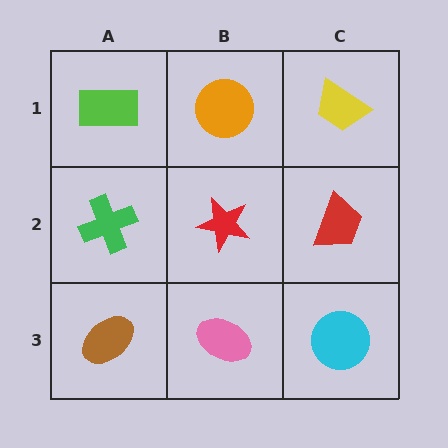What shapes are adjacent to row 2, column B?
An orange circle (row 1, column B), a pink ellipse (row 3, column B), a green cross (row 2, column A), a red trapezoid (row 2, column C).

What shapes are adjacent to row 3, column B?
A red star (row 2, column B), a brown ellipse (row 3, column A), a cyan circle (row 3, column C).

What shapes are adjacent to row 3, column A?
A green cross (row 2, column A), a pink ellipse (row 3, column B).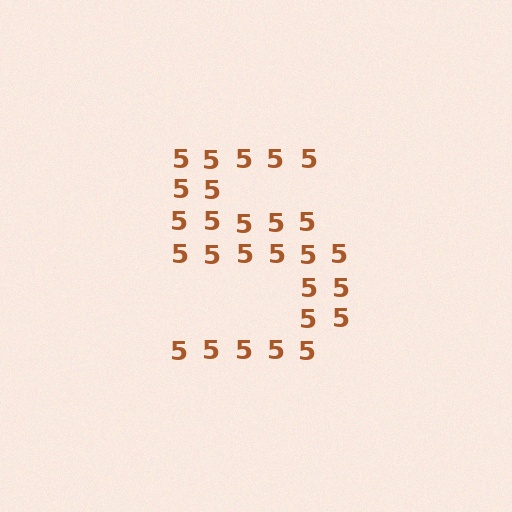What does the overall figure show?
The overall figure shows the digit 5.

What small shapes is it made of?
It is made of small digit 5's.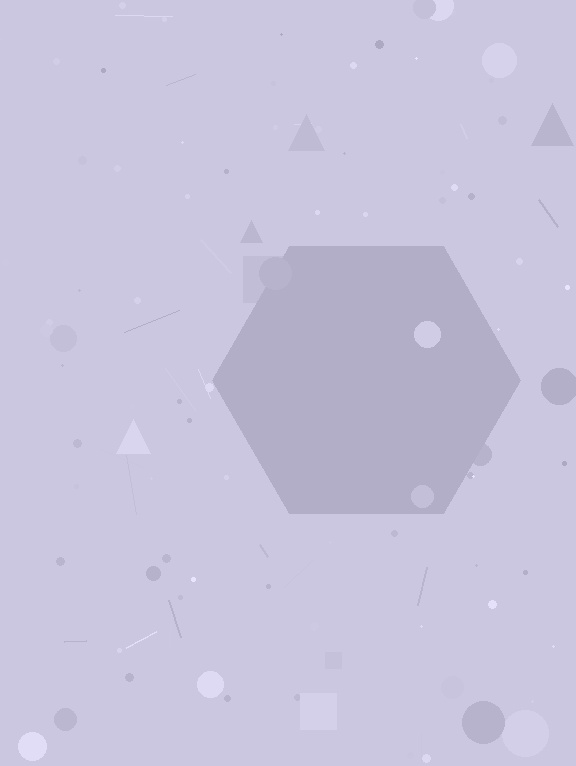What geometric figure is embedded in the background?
A hexagon is embedded in the background.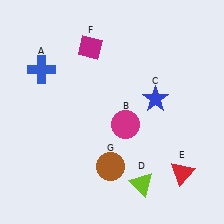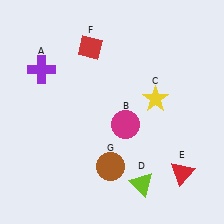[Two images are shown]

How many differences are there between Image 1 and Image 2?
There are 3 differences between the two images.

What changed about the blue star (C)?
In Image 1, C is blue. In Image 2, it changed to yellow.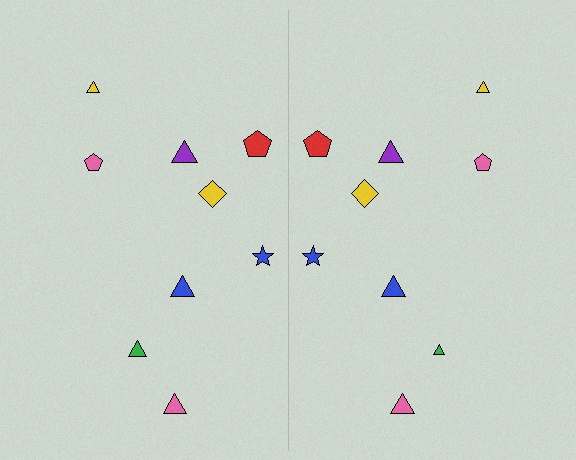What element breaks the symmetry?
The green triangle on the right side has a different size than its mirror counterpart.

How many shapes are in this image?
There are 18 shapes in this image.